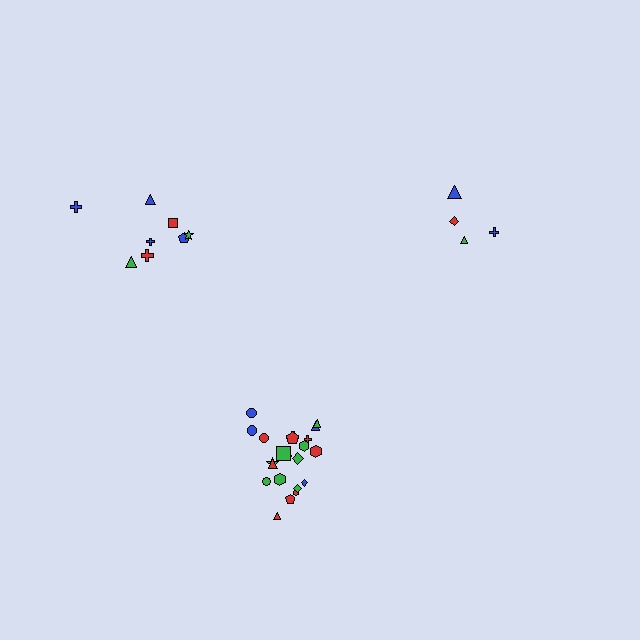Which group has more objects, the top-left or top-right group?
The top-left group.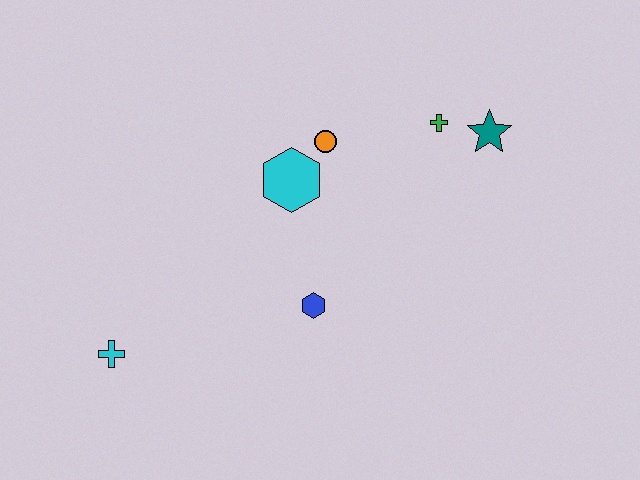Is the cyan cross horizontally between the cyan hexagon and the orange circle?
No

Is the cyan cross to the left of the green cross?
Yes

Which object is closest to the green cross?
The teal star is closest to the green cross.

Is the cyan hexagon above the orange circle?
No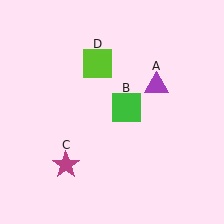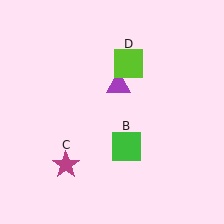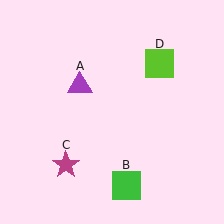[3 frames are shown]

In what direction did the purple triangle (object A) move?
The purple triangle (object A) moved left.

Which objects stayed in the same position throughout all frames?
Magenta star (object C) remained stationary.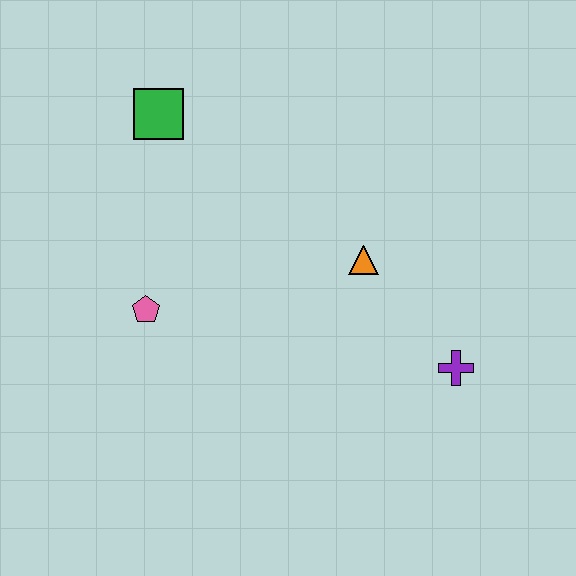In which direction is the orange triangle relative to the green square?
The orange triangle is to the right of the green square.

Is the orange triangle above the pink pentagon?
Yes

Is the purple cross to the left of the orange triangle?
No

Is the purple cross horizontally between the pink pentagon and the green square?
No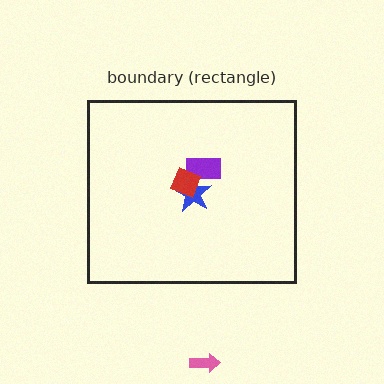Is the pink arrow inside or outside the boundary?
Outside.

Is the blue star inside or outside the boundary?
Inside.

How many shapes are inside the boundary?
3 inside, 1 outside.